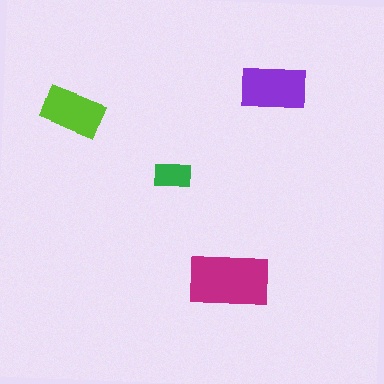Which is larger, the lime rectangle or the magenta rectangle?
The magenta one.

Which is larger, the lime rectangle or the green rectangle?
The lime one.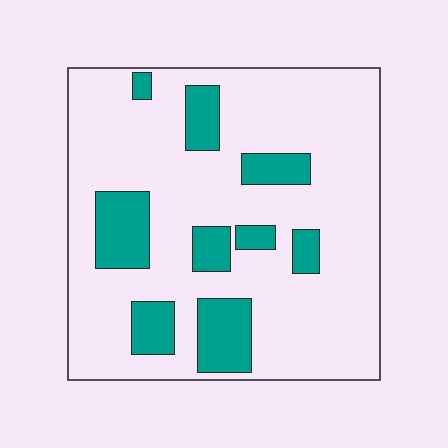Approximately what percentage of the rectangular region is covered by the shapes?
Approximately 20%.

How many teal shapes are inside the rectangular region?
9.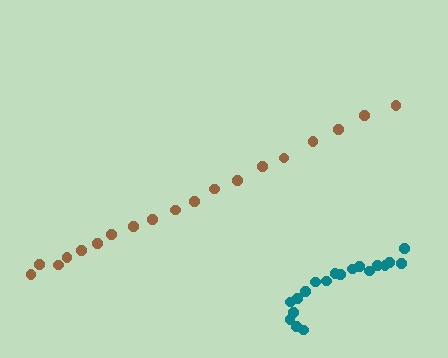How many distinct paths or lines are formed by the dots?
There are 2 distinct paths.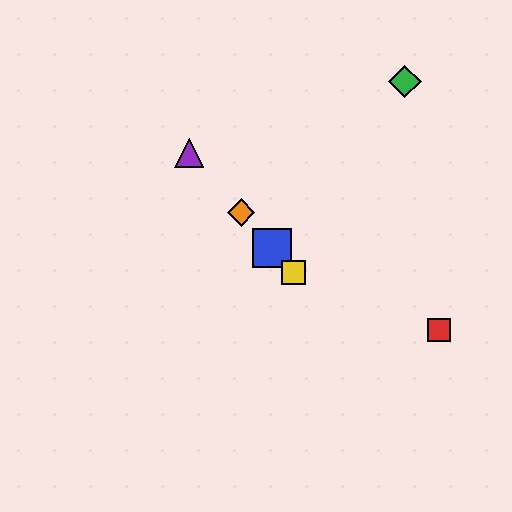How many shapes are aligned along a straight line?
4 shapes (the blue square, the yellow square, the purple triangle, the orange diamond) are aligned along a straight line.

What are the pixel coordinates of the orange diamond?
The orange diamond is at (241, 212).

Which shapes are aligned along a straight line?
The blue square, the yellow square, the purple triangle, the orange diamond are aligned along a straight line.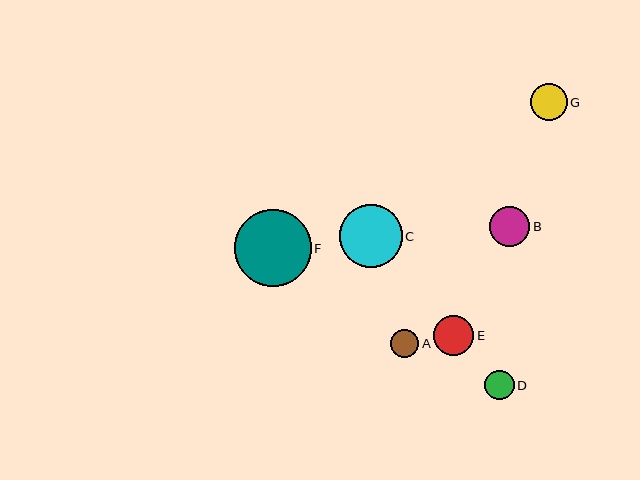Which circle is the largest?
Circle F is the largest with a size of approximately 77 pixels.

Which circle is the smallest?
Circle A is the smallest with a size of approximately 28 pixels.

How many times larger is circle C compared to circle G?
Circle C is approximately 1.7 times the size of circle G.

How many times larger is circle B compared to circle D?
Circle B is approximately 1.4 times the size of circle D.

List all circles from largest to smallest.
From largest to smallest: F, C, E, B, G, D, A.